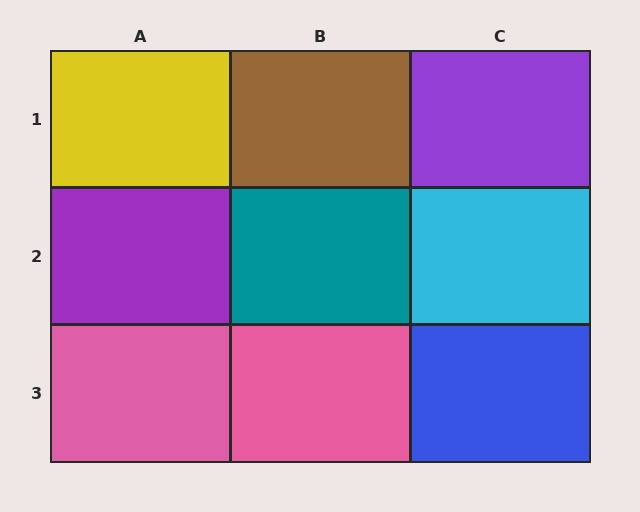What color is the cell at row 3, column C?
Blue.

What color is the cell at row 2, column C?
Cyan.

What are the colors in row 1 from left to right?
Yellow, brown, purple.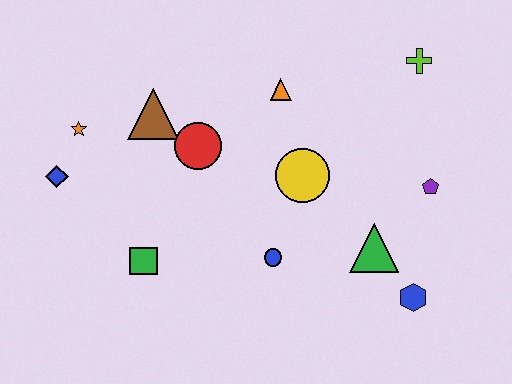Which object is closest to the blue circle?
The yellow circle is closest to the blue circle.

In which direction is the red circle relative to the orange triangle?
The red circle is to the left of the orange triangle.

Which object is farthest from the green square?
The lime cross is farthest from the green square.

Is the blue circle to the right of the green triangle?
No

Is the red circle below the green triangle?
No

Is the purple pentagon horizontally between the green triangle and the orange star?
No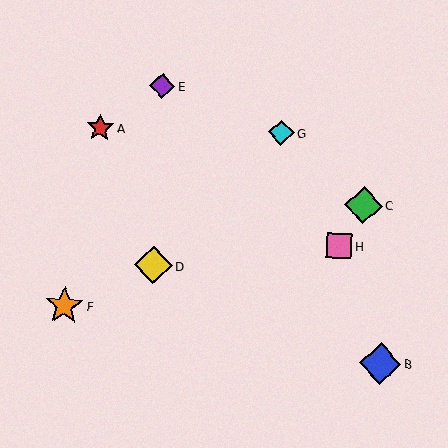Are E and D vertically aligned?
Yes, both are at x≈162.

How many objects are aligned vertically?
2 objects (D, E) are aligned vertically.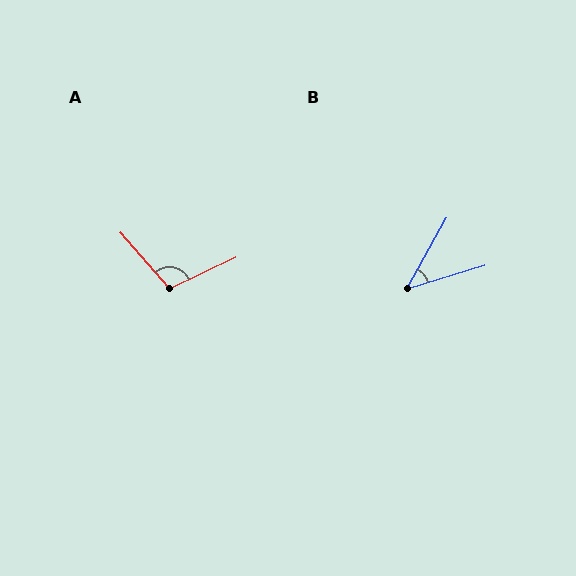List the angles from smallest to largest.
B (44°), A (106°).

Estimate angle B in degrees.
Approximately 44 degrees.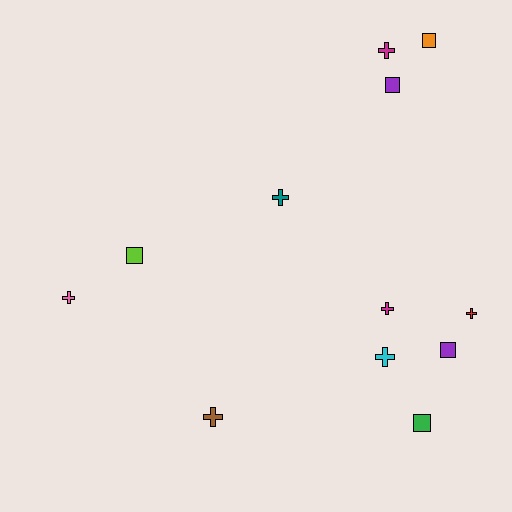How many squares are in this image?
There are 5 squares.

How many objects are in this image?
There are 12 objects.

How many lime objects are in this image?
There is 1 lime object.